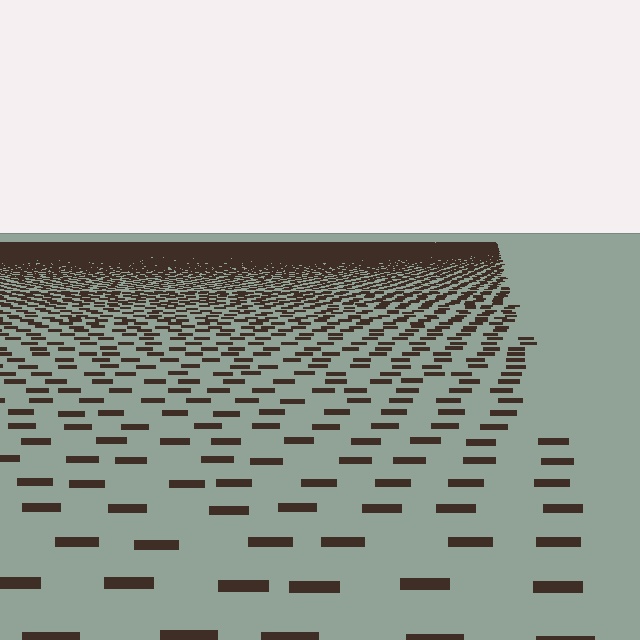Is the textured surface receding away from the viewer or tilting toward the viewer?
The surface is receding away from the viewer. Texture elements get smaller and denser toward the top.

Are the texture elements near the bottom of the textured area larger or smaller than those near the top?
Larger. Near the bottom, elements are closer to the viewer and appear at a bigger on-screen size.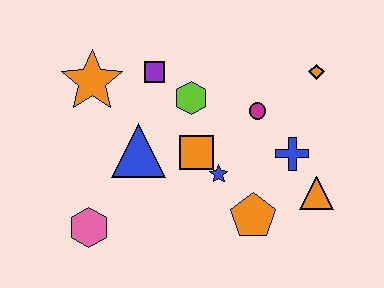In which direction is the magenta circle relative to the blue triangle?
The magenta circle is to the right of the blue triangle.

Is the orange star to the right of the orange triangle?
No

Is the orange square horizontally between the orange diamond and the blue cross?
No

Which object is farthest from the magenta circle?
The pink hexagon is farthest from the magenta circle.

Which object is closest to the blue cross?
The orange triangle is closest to the blue cross.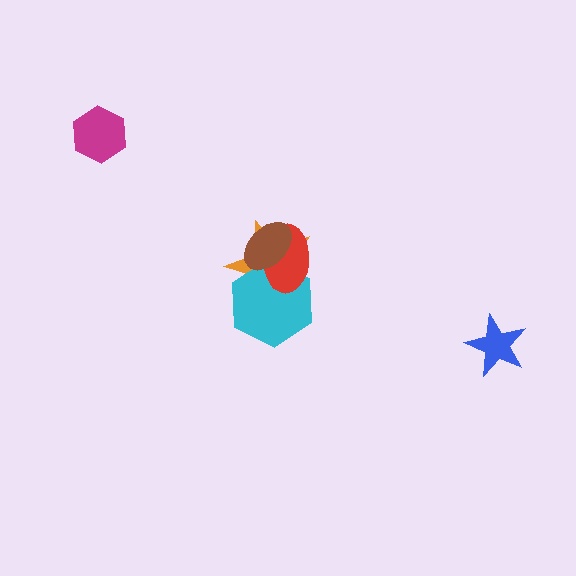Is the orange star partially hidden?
Yes, it is partially covered by another shape.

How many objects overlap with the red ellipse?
3 objects overlap with the red ellipse.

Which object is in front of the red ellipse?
The brown ellipse is in front of the red ellipse.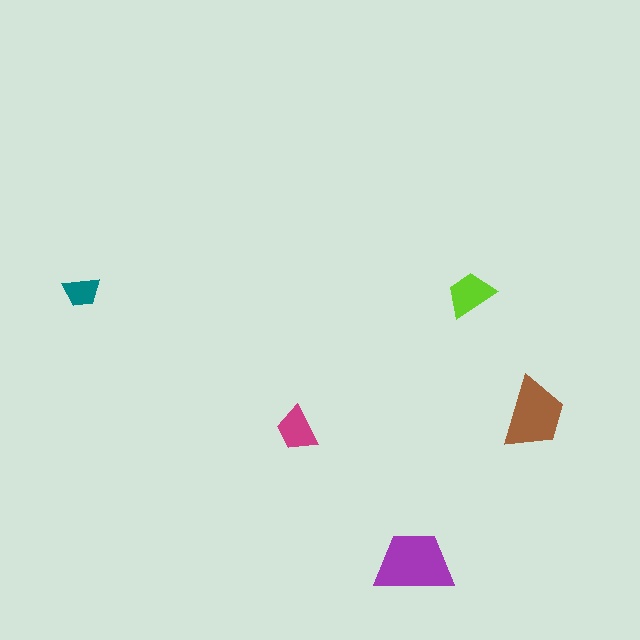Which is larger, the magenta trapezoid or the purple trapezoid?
The purple one.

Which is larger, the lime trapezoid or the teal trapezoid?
The lime one.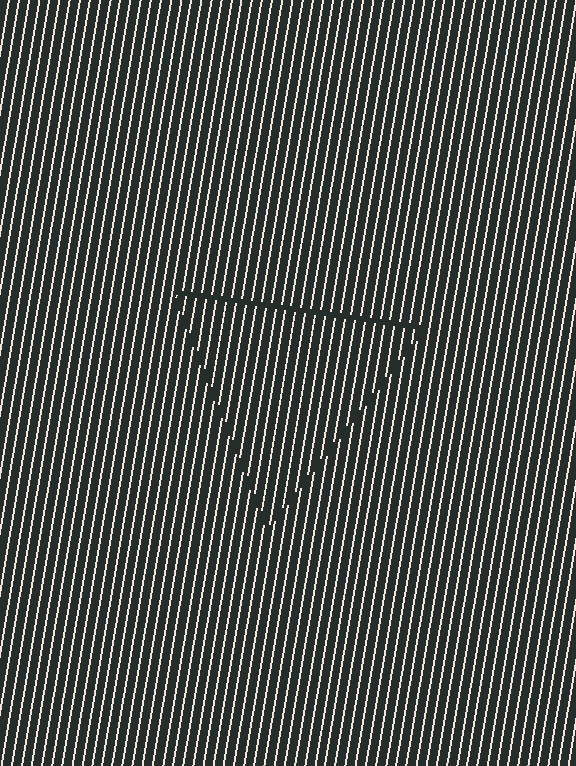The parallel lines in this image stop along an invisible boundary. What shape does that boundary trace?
An illusory triangle. The interior of the shape contains the same grating, shifted by half a period — the contour is defined by the phase discontinuity where line-ends from the inner and outer gratings abut.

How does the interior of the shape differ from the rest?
The interior of the shape contains the same grating, shifted by half a period — the contour is defined by the phase discontinuity where line-ends from the inner and outer gratings abut.